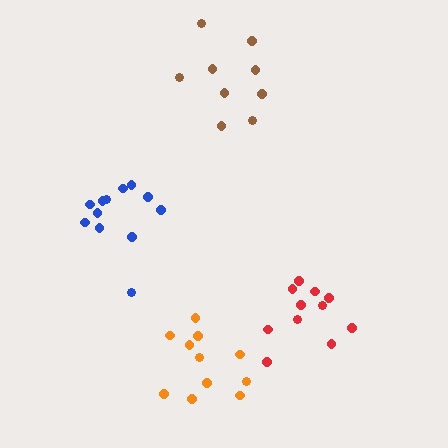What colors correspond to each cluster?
The clusters are colored: brown, red, orange, blue.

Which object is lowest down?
The orange cluster is bottommost.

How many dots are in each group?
Group 1: 9 dots, Group 2: 11 dots, Group 3: 11 dots, Group 4: 12 dots (43 total).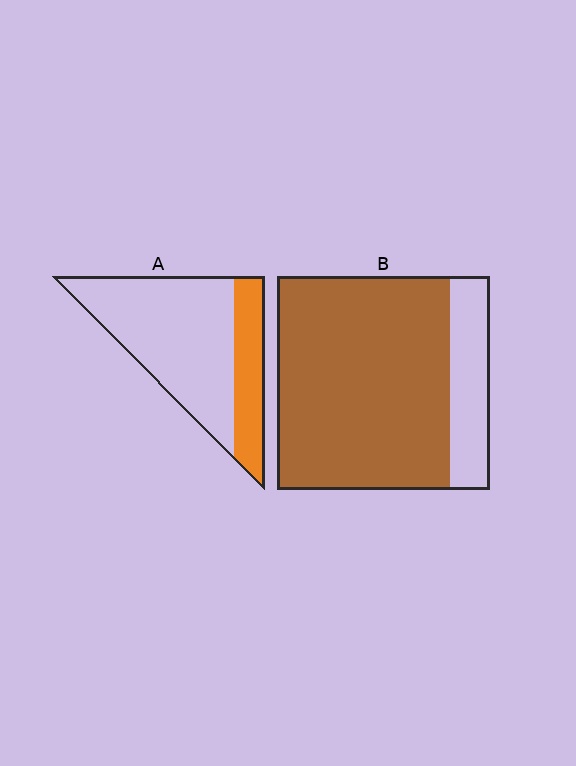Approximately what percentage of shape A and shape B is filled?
A is approximately 25% and B is approximately 80%.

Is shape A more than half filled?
No.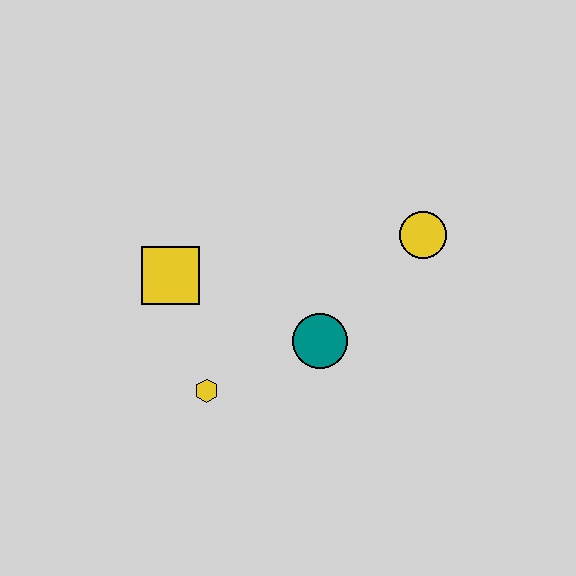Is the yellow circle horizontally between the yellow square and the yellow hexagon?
No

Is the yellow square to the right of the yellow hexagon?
No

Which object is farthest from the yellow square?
The yellow circle is farthest from the yellow square.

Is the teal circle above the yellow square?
No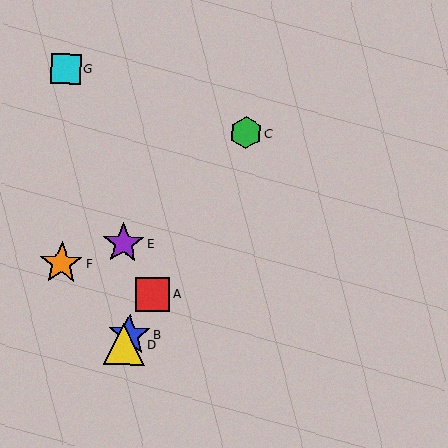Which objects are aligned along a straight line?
Objects A, B, C, D are aligned along a straight line.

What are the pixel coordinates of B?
Object B is at (129, 335).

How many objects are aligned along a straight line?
4 objects (A, B, C, D) are aligned along a straight line.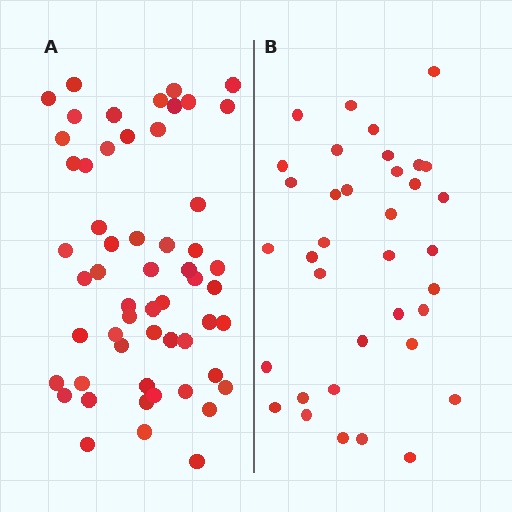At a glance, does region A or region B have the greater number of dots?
Region A (the left region) has more dots.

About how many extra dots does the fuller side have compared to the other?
Region A has approximately 20 more dots than region B.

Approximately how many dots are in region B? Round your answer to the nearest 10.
About 40 dots. (The exact count is 36, which rounds to 40.)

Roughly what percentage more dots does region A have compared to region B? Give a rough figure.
About 55% more.